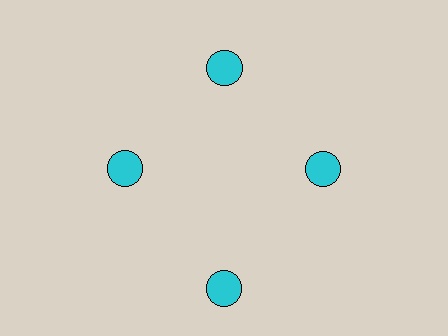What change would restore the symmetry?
The symmetry would be restored by moving it inward, back onto the ring so that all 4 circles sit at equal angles and equal distance from the center.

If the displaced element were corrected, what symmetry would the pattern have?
It would have 4-fold rotational symmetry — the pattern would map onto itself every 90 degrees.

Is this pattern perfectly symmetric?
No. The 4 cyan circles are arranged in a ring, but one element near the 6 o'clock position is pushed outward from the center, breaking the 4-fold rotational symmetry.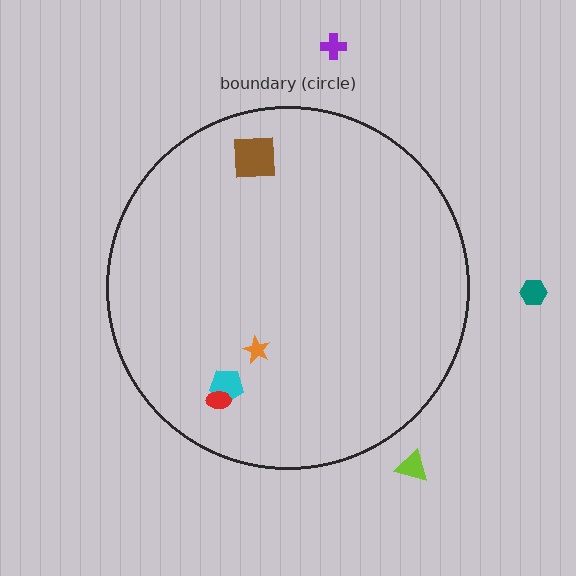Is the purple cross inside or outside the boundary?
Outside.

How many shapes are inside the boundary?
4 inside, 3 outside.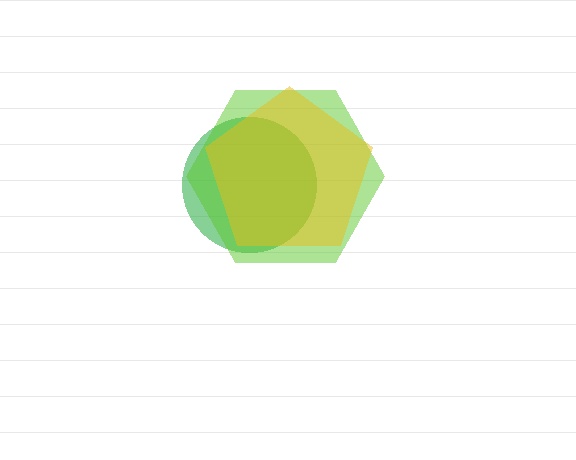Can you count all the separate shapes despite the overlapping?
Yes, there are 3 separate shapes.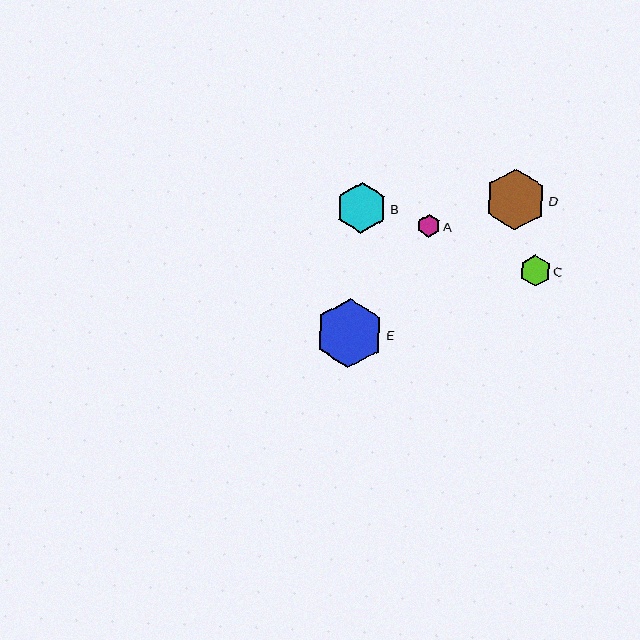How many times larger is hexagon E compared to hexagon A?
Hexagon E is approximately 3.0 times the size of hexagon A.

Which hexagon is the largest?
Hexagon E is the largest with a size of approximately 68 pixels.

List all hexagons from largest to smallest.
From largest to smallest: E, D, B, C, A.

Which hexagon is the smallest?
Hexagon A is the smallest with a size of approximately 23 pixels.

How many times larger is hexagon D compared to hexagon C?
Hexagon D is approximately 1.9 times the size of hexagon C.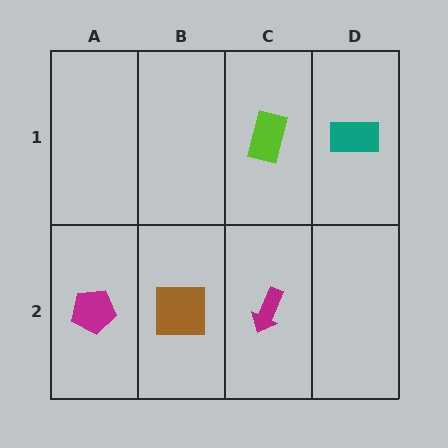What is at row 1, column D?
A teal rectangle.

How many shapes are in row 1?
2 shapes.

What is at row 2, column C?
A magenta arrow.